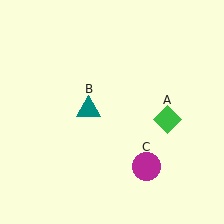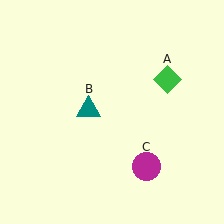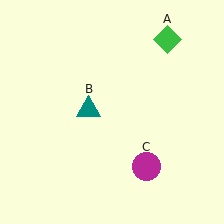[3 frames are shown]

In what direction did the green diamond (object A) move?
The green diamond (object A) moved up.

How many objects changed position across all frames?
1 object changed position: green diamond (object A).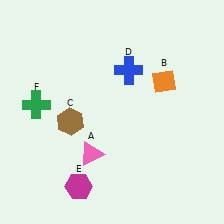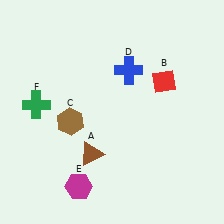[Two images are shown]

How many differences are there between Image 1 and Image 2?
There are 2 differences between the two images.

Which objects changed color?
A changed from pink to brown. B changed from orange to red.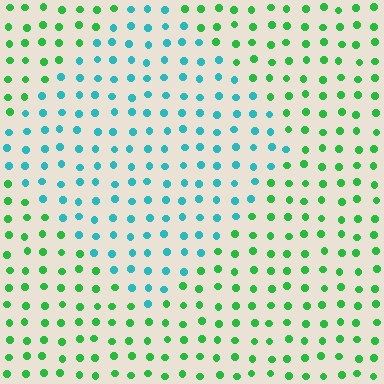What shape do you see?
I see a diamond.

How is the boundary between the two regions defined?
The boundary is defined purely by a slight shift in hue (about 52 degrees). Spacing, size, and orientation are identical on both sides.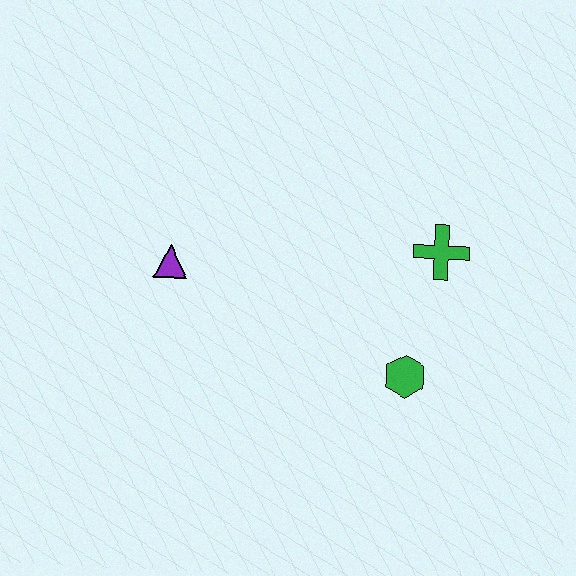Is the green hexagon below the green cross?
Yes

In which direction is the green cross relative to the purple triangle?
The green cross is to the right of the purple triangle.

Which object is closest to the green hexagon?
The green cross is closest to the green hexagon.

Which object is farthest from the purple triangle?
The green cross is farthest from the purple triangle.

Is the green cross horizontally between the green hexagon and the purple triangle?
No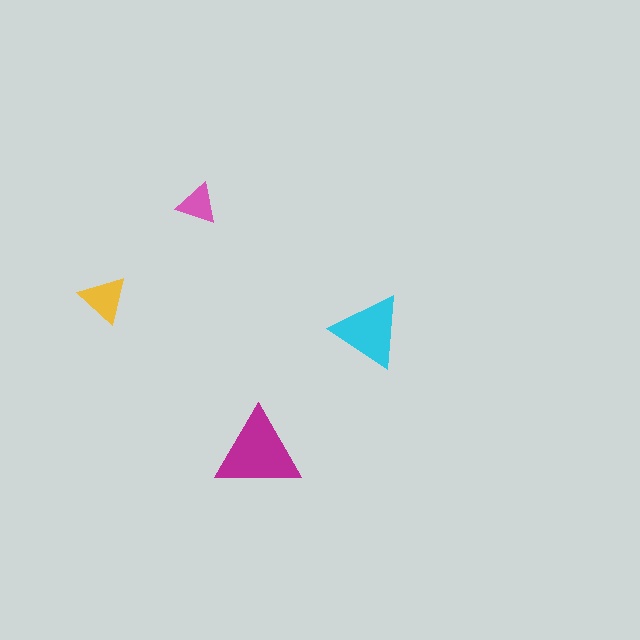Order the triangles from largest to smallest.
the magenta one, the cyan one, the yellow one, the pink one.